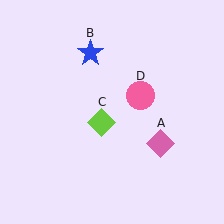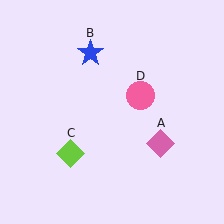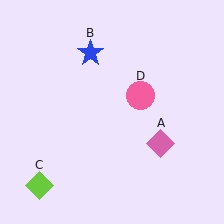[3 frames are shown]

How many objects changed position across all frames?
1 object changed position: lime diamond (object C).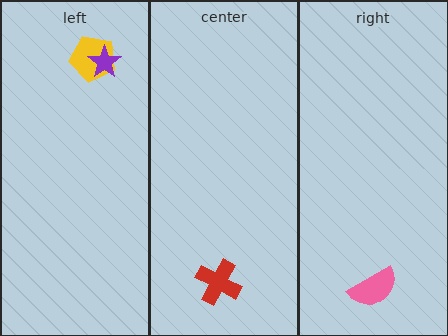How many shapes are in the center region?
1.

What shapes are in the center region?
The red cross.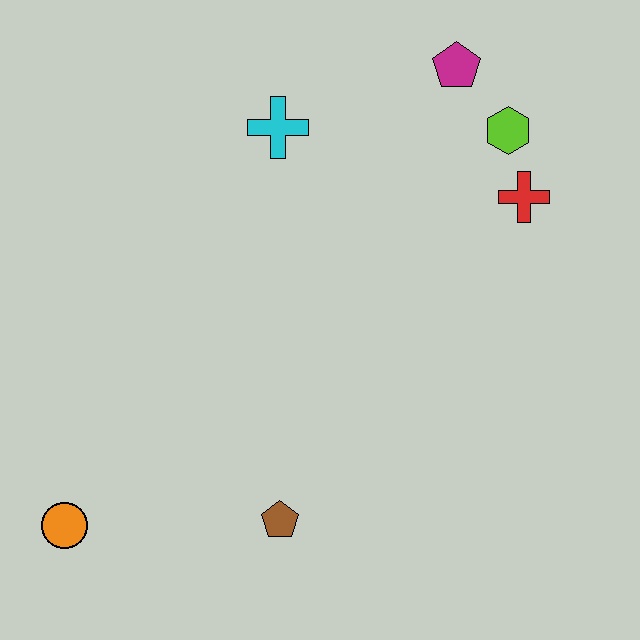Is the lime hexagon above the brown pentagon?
Yes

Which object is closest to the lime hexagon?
The red cross is closest to the lime hexagon.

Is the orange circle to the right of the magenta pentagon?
No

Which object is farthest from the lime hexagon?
The orange circle is farthest from the lime hexagon.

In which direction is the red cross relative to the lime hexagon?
The red cross is below the lime hexagon.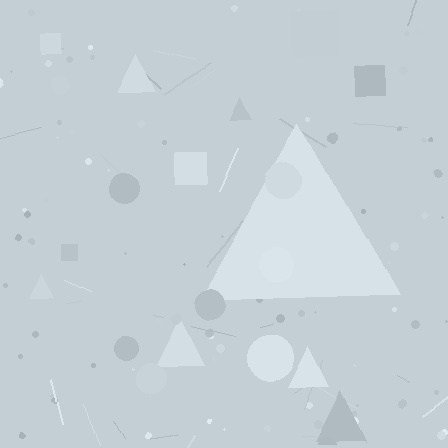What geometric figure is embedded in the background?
A triangle is embedded in the background.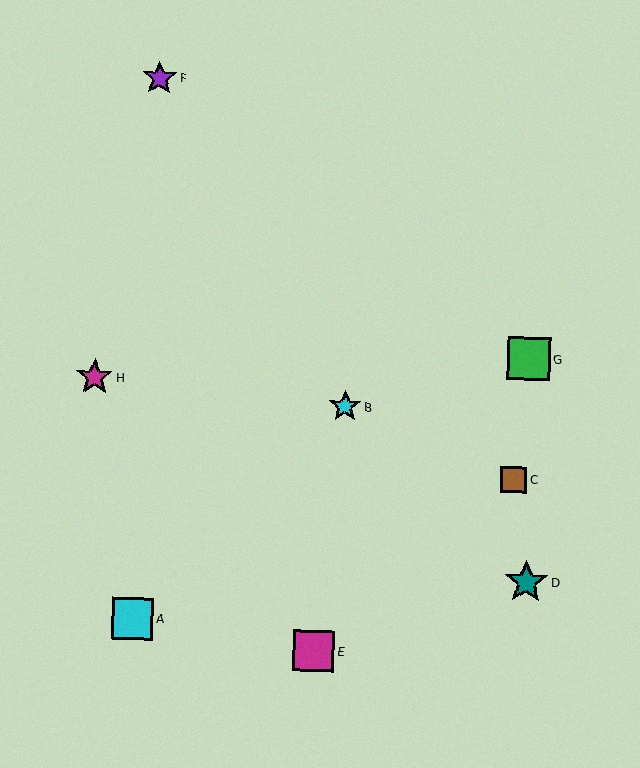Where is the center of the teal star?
The center of the teal star is at (526, 582).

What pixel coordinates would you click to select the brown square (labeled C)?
Click at (514, 479) to select the brown square C.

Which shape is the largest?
The teal star (labeled D) is the largest.